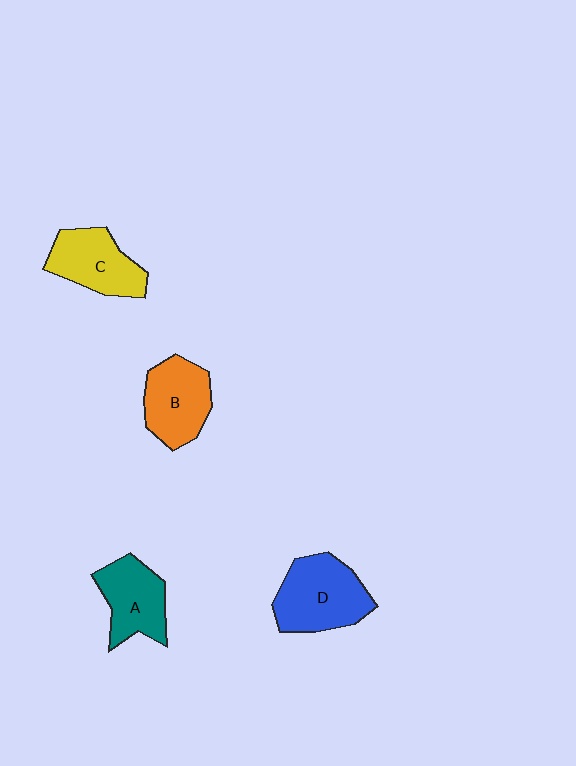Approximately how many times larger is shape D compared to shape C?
Approximately 1.2 times.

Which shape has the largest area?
Shape D (blue).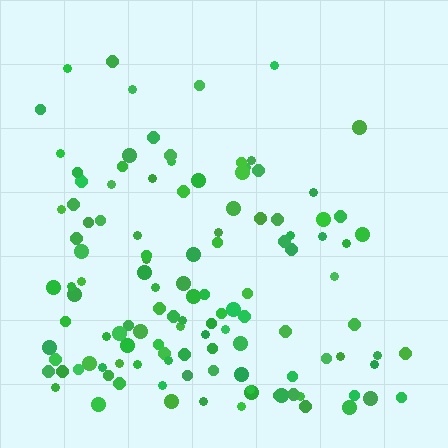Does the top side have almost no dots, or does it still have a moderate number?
Still a moderate number, just noticeably fewer than the bottom.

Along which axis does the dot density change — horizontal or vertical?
Vertical.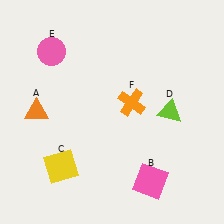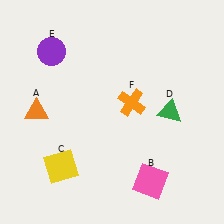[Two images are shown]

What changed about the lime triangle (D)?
In Image 1, D is lime. In Image 2, it changed to green.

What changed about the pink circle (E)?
In Image 1, E is pink. In Image 2, it changed to purple.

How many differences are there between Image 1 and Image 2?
There are 2 differences between the two images.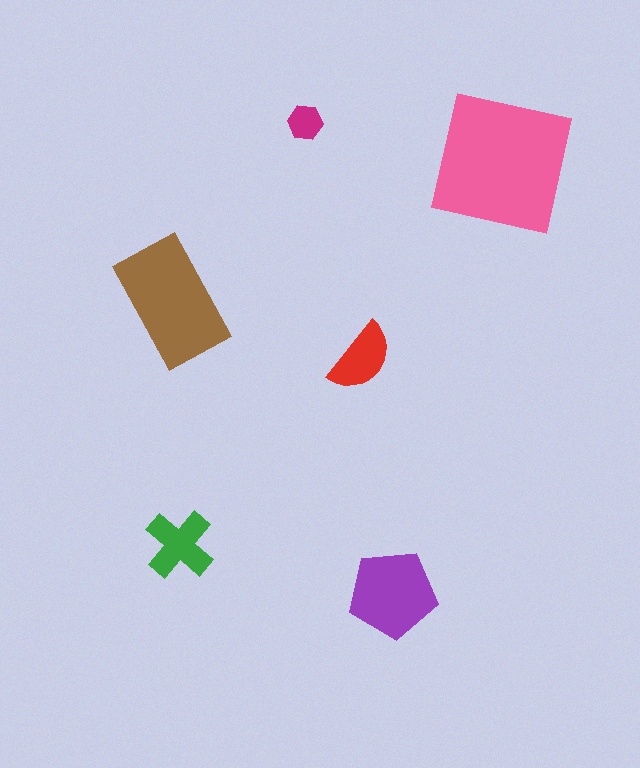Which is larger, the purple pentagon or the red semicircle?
The purple pentagon.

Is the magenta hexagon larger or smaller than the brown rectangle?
Smaller.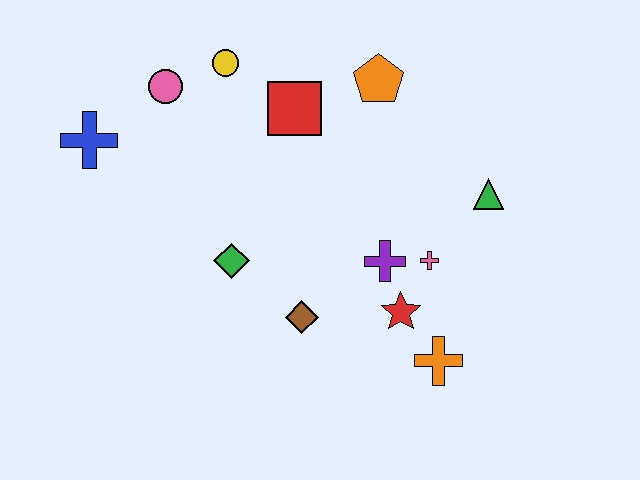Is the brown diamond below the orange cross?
No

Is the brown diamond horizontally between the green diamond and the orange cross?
Yes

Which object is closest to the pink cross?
The purple cross is closest to the pink cross.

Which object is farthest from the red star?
The blue cross is farthest from the red star.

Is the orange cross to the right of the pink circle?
Yes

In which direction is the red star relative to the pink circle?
The red star is to the right of the pink circle.